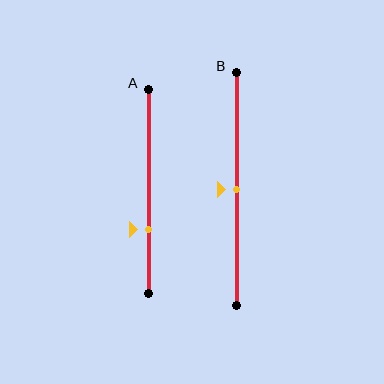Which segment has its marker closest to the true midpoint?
Segment B has its marker closest to the true midpoint.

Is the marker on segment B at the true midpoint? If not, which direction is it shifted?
Yes, the marker on segment B is at the true midpoint.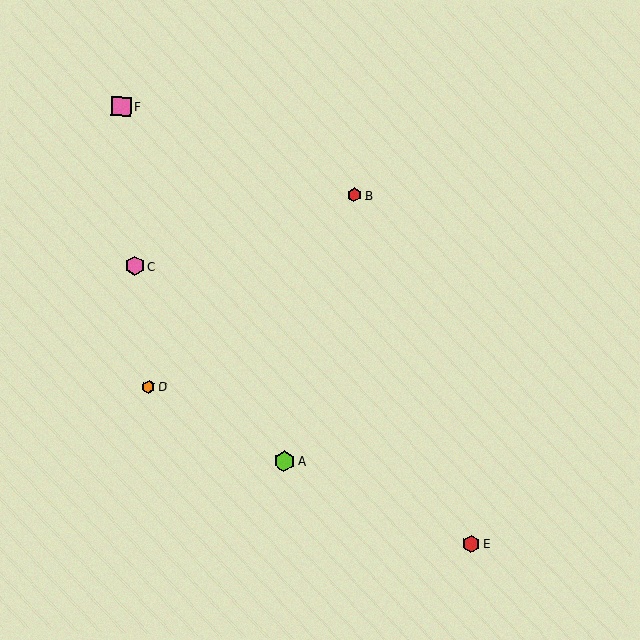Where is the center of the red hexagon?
The center of the red hexagon is at (471, 544).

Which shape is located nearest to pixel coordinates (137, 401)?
The orange hexagon (labeled D) at (149, 387) is nearest to that location.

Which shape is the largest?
The lime hexagon (labeled A) is the largest.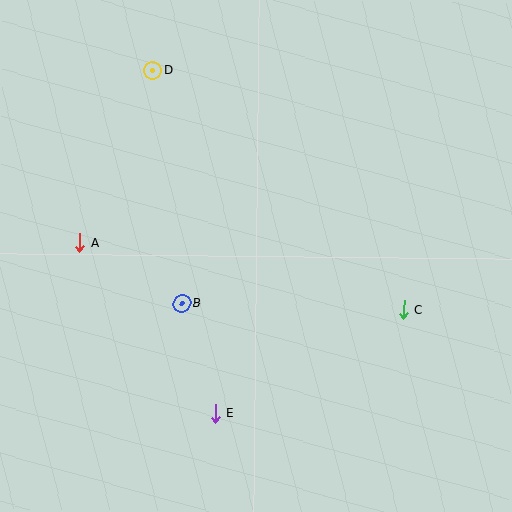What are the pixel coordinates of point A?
Point A is at (80, 243).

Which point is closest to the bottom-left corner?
Point E is closest to the bottom-left corner.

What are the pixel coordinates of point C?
Point C is at (404, 309).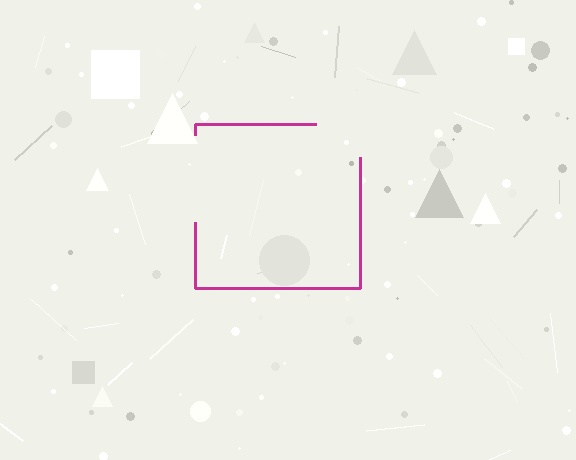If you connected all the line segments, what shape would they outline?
They would outline a square.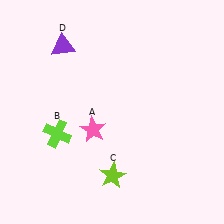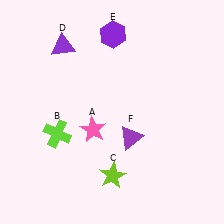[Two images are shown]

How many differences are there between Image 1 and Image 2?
There are 2 differences between the two images.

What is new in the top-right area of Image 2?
A purple hexagon (E) was added in the top-right area of Image 2.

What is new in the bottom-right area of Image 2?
A purple triangle (F) was added in the bottom-right area of Image 2.